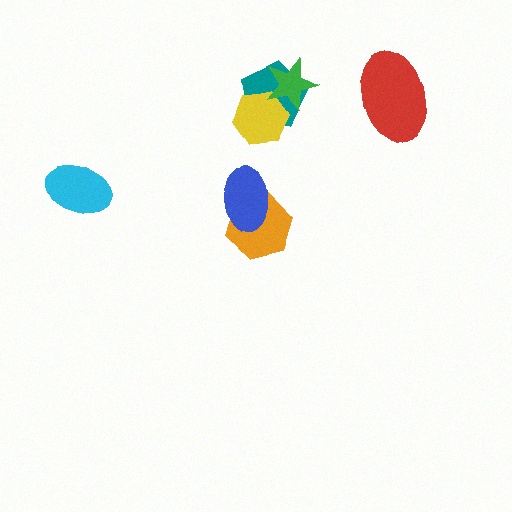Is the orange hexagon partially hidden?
Yes, it is partially covered by another shape.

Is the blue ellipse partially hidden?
No, no other shape covers it.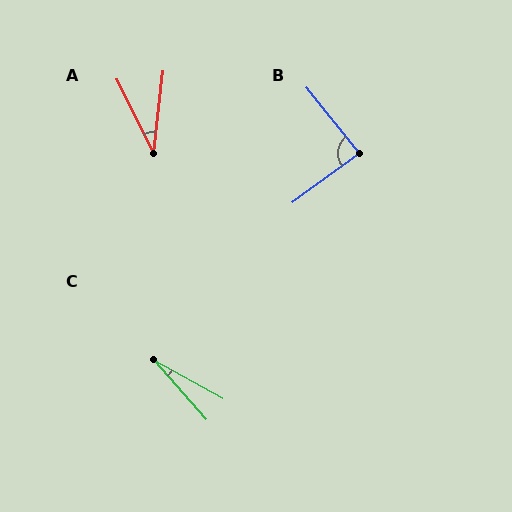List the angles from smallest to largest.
C (20°), A (33°), B (88°).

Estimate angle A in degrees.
Approximately 33 degrees.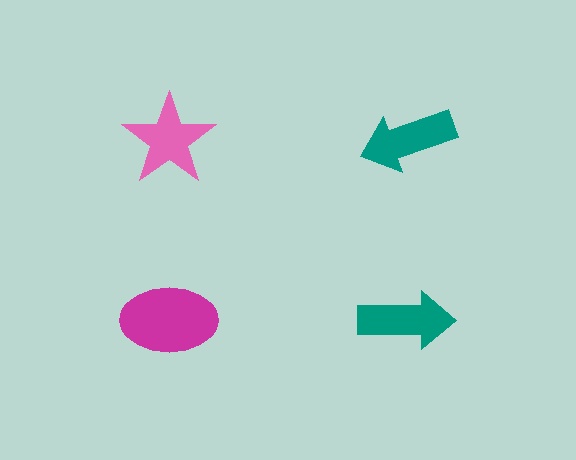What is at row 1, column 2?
A teal arrow.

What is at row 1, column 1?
A pink star.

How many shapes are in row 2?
2 shapes.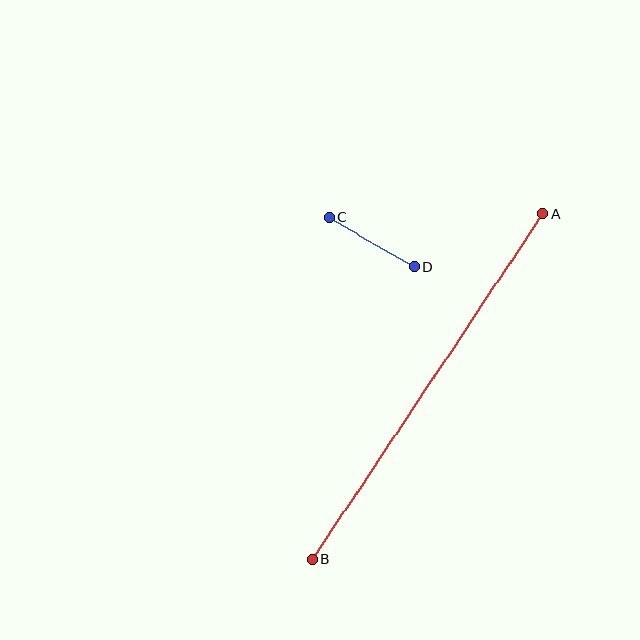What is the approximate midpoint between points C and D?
The midpoint is at approximately (372, 242) pixels.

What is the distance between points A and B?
The distance is approximately 415 pixels.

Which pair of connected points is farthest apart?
Points A and B are farthest apart.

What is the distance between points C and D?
The distance is approximately 98 pixels.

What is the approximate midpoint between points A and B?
The midpoint is at approximately (428, 386) pixels.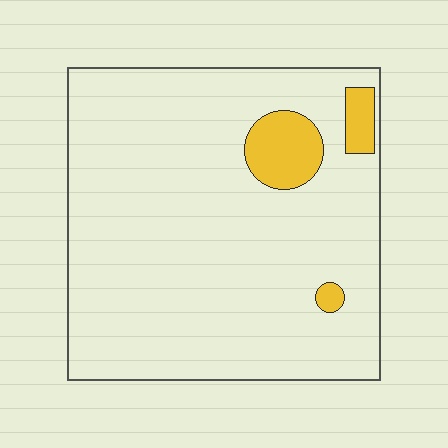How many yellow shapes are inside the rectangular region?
3.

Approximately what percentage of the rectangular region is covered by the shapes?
Approximately 10%.